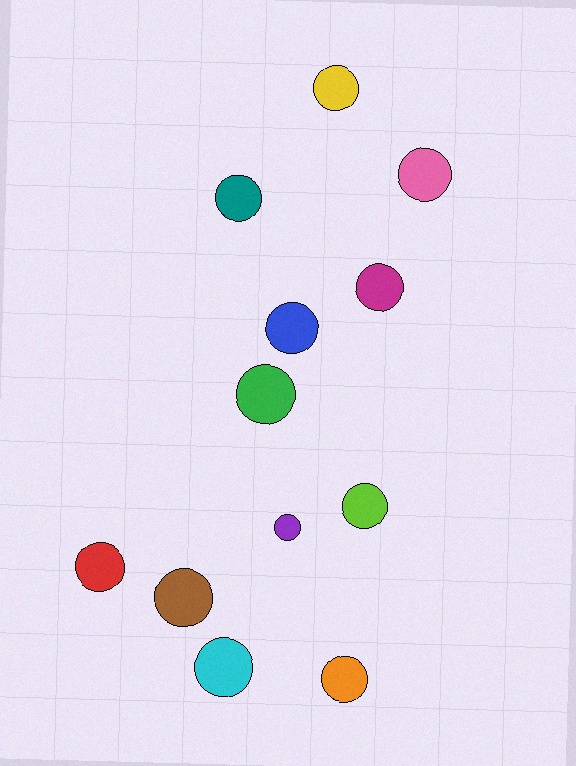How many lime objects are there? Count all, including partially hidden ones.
There is 1 lime object.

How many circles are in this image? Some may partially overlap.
There are 12 circles.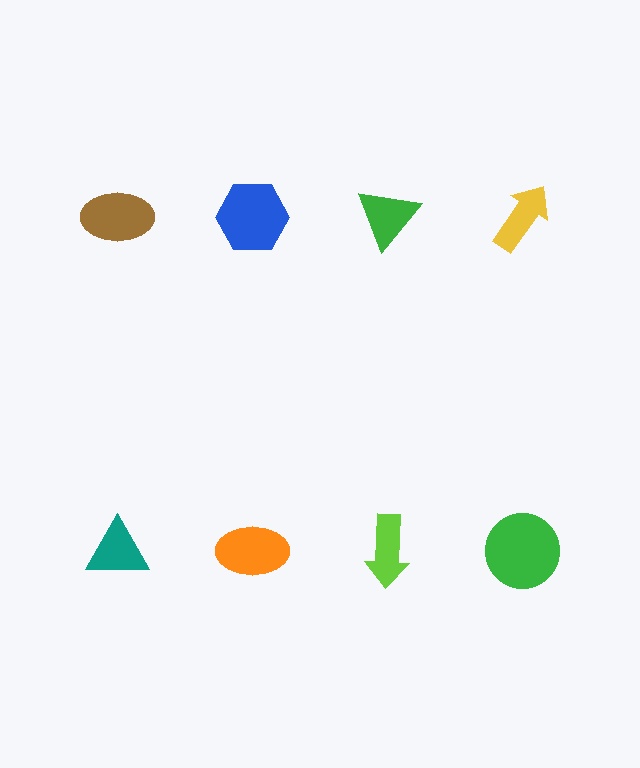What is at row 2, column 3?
A lime arrow.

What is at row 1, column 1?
A brown ellipse.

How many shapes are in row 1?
4 shapes.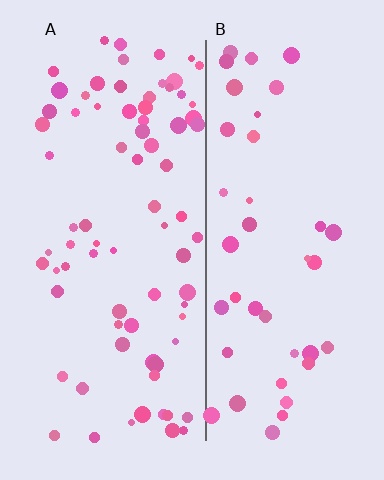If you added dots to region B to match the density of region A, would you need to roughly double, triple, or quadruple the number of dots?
Approximately double.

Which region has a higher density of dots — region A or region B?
A (the left).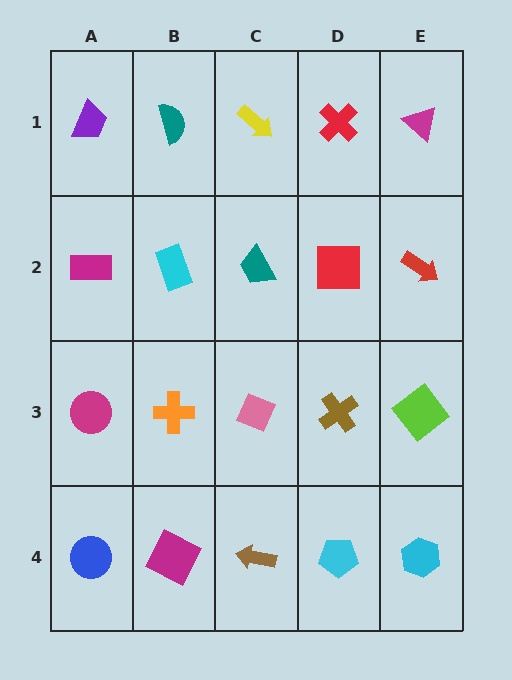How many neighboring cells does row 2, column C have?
4.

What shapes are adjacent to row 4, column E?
A lime diamond (row 3, column E), a cyan pentagon (row 4, column D).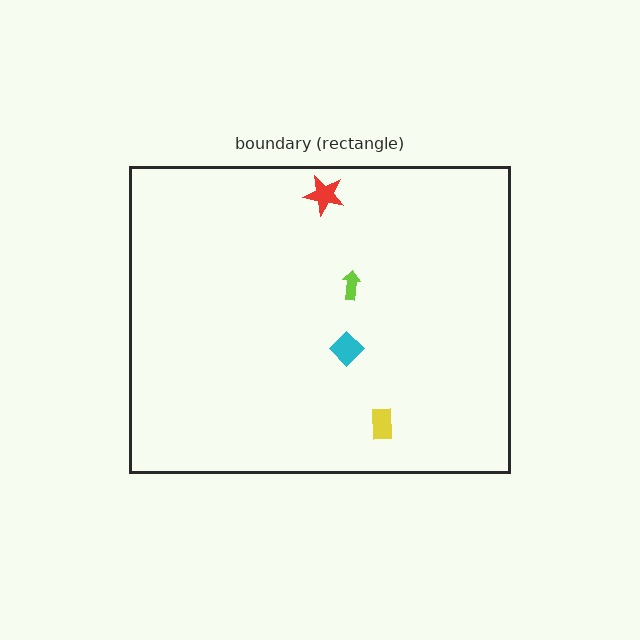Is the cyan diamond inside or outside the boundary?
Inside.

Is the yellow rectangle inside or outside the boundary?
Inside.